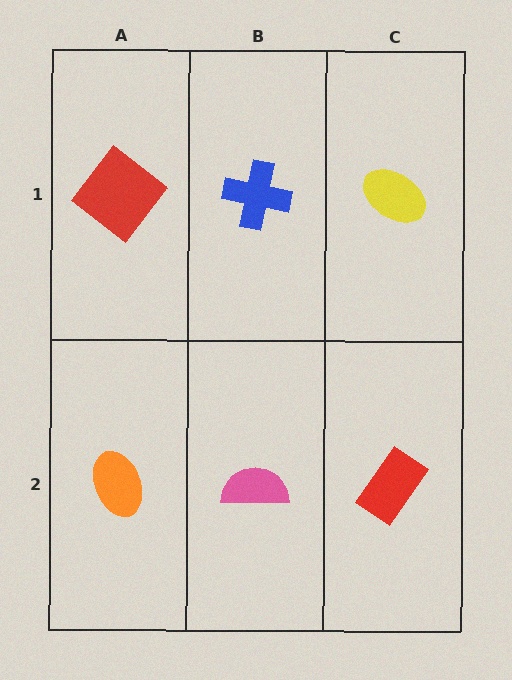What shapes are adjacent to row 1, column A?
An orange ellipse (row 2, column A), a blue cross (row 1, column B).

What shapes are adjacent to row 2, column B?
A blue cross (row 1, column B), an orange ellipse (row 2, column A), a red rectangle (row 2, column C).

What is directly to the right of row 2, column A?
A pink semicircle.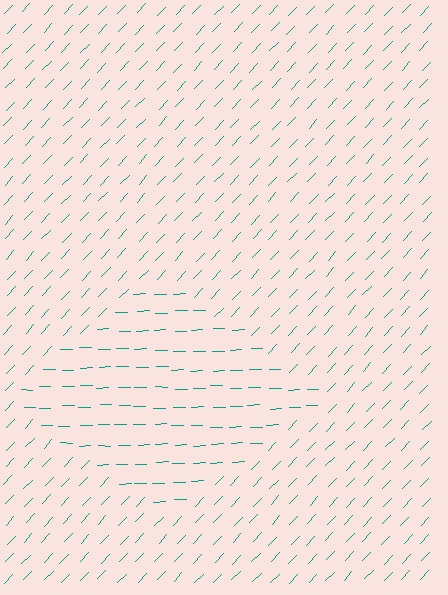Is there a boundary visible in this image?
Yes, there is a texture boundary formed by a change in line orientation.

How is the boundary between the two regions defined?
The boundary is defined purely by a change in line orientation (approximately 45 degrees difference). All lines are the same color and thickness.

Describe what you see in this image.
The image is filled with small teal line segments. A diamond region in the image has lines oriented differently from the surrounding lines, creating a visible texture boundary.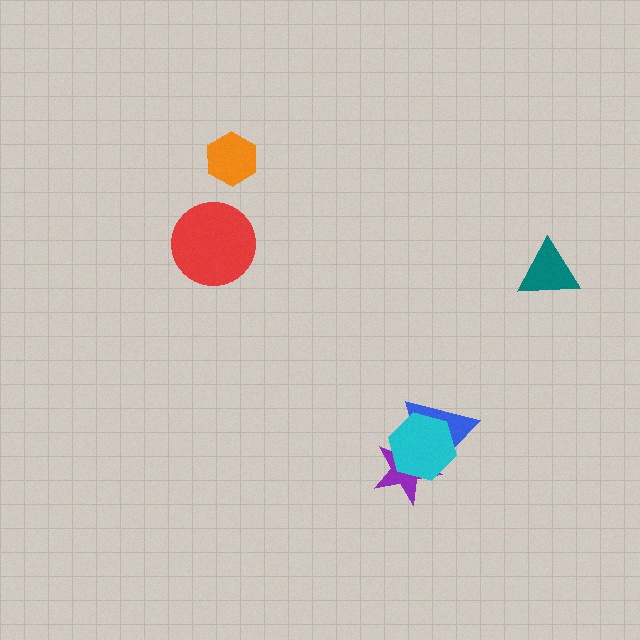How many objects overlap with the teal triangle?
0 objects overlap with the teal triangle.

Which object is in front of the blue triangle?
The cyan hexagon is in front of the blue triangle.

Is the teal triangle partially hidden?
No, no other shape covers it.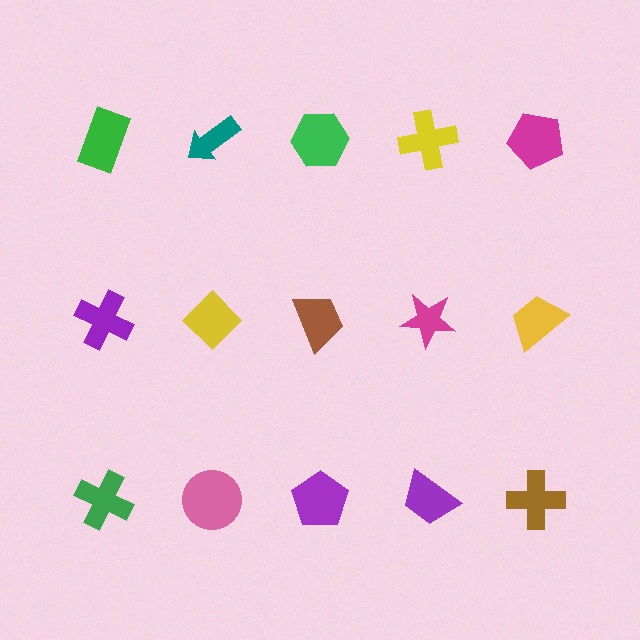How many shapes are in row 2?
5 shapes.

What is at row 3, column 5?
A brown cross.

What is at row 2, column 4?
A magenta star.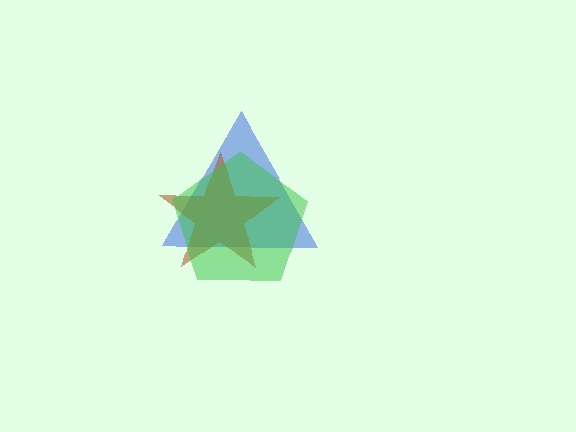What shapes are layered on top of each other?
The layered shapes are: a blue triangle, a brown star, a green pentagon.